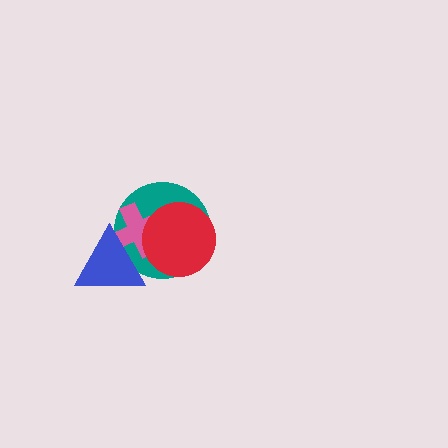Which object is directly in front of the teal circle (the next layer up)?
The pink cross is directly in front of the teal circle.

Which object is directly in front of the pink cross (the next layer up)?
The blue triangle is directly in front of the pink cross.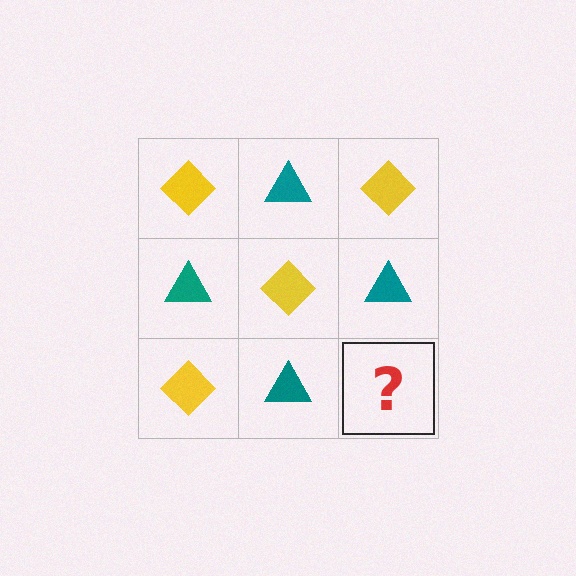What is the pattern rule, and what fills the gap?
The rule is that it alternates yellow diamond and teal triangle in a checkerboard pattern. The gap should be filled with a yellow diamond.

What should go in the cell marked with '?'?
The missing cell should contain a yellow diamond.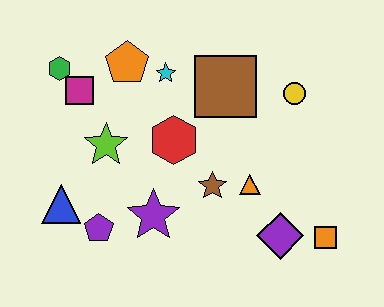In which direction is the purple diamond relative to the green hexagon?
The purple diamond is to the right of the green hexagon.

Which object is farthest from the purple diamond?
The green hexagon is farthest from the purple diamond.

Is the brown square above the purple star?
Yes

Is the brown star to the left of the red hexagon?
No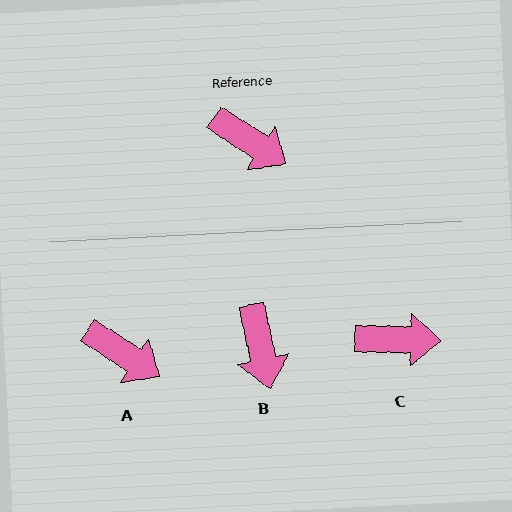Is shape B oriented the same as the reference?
No, it is off by about 45 degrees.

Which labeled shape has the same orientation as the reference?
A.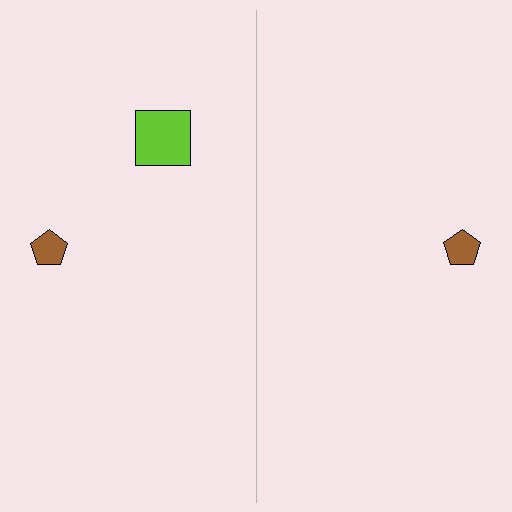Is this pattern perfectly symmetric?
No, the pattern is not perfectly symmetric. A lime square is missing from the right side.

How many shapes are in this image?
There are 3 shapes in this image.